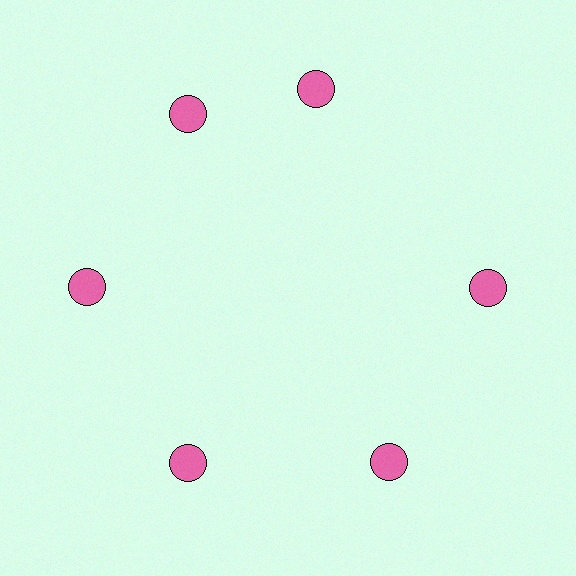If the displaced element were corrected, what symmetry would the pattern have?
It would have 6-fold rotational symmetry — the pattern would map onto itself every 60 degrees.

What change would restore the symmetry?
The symmetry would be restored by rotating it back into even spacing with its neighbors so that all 6 circles sit at equal angles and equal distance from the center.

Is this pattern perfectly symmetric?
No. The 6 pink circles are arranged in a ring, but one element near the 1 o'clock position is rotated out of alignment along the ring, breaking the 6-fold rotational symmetry.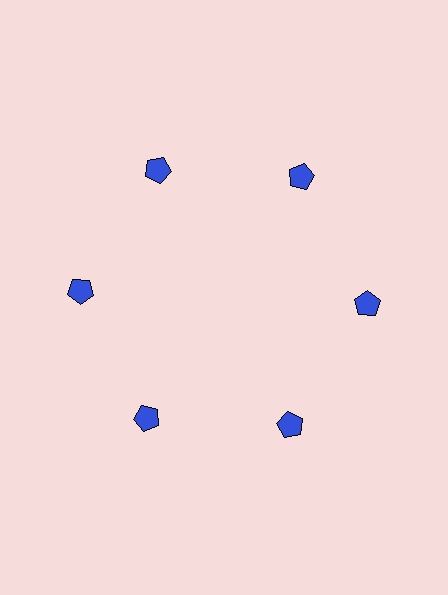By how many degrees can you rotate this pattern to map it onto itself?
The pattern maps onto itself every 60 degrees of rotation.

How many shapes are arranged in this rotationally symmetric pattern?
There are 6 shapes, arranged in 6 groups of 1.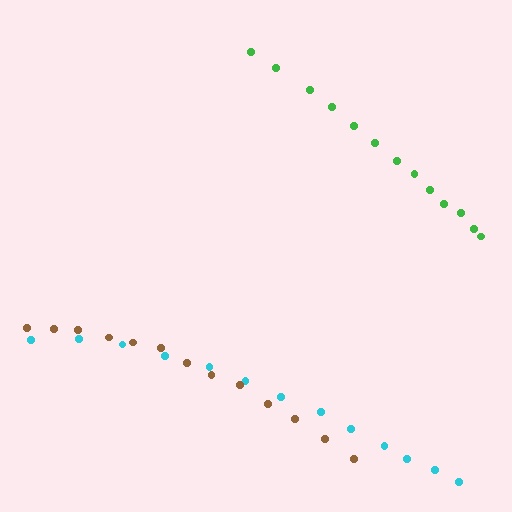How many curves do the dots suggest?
There are 3 distinct paths.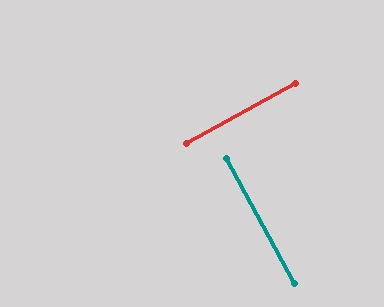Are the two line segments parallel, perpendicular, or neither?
Perpendicular — they meet at approximately 90°.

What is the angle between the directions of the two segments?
Approximately 90 degrees.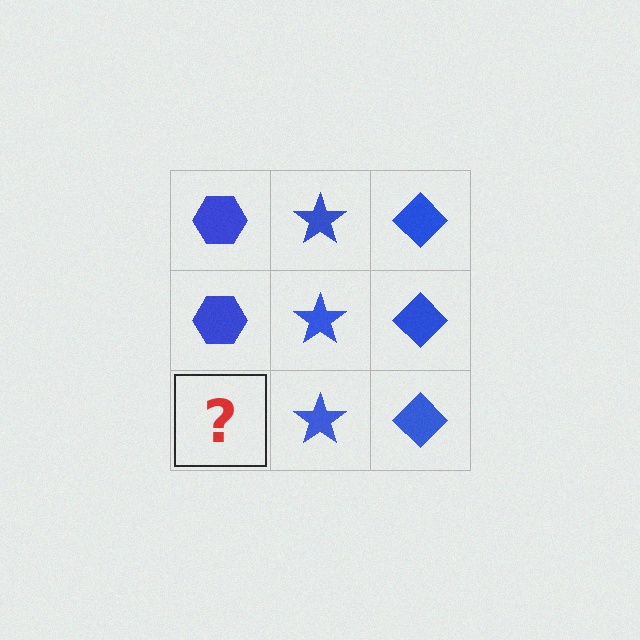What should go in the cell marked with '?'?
The missing cell should contain a blue hexagon.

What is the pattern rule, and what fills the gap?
The rule is that each column has a consistent shape. The gap should be filled with a blue hexagon.